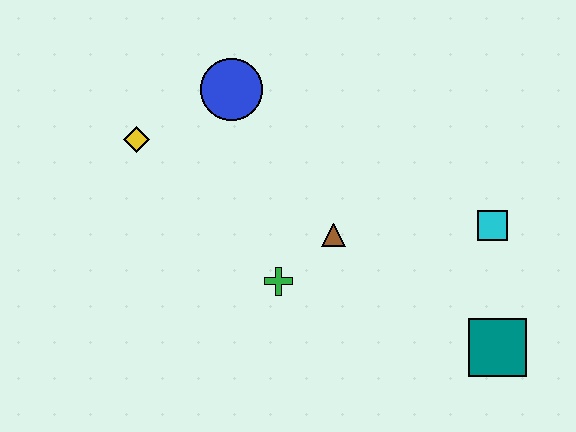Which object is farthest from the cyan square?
The yellow diamond is farthest from the cyan square.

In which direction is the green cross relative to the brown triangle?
The green cross is to the left of the brown triangle.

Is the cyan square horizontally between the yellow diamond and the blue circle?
No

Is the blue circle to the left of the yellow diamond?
No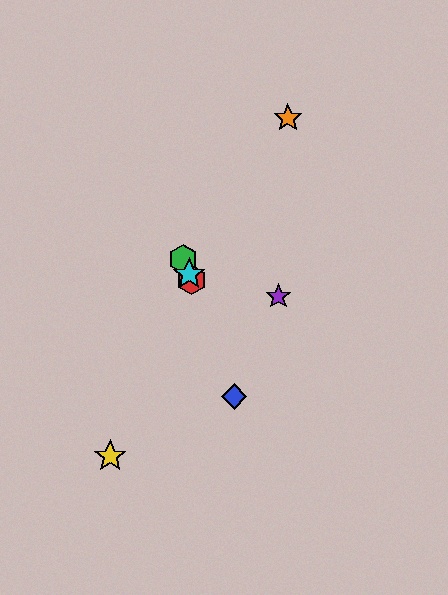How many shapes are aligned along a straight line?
4 shapes (the red hexagon, the blue diamond, the green hexagon, the cyan star) are aligned along a straight line.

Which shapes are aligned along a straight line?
The red hexagon, the blue diamond, the green hexagon, the cyan star are aligned along a straight line.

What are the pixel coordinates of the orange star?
The orange star is at (288, 118).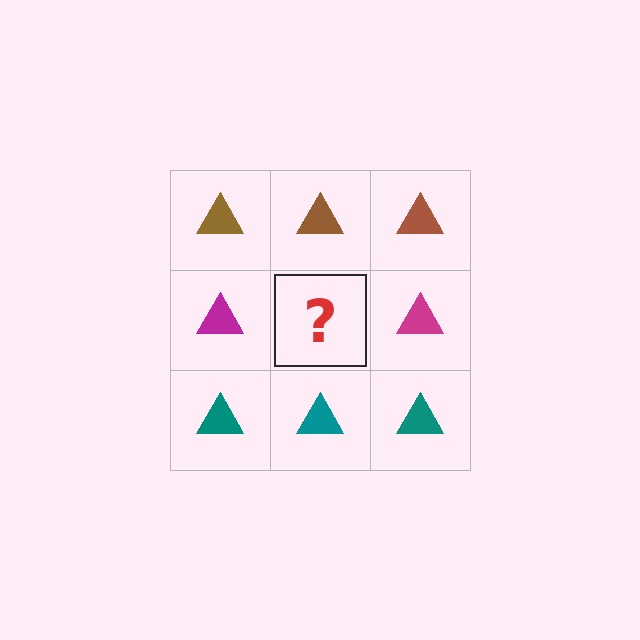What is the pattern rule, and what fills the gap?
The rule is that each row has a consistent color. The gap should be filled with a magenta triangle.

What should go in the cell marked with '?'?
The missing cell should contain a magenta triangle.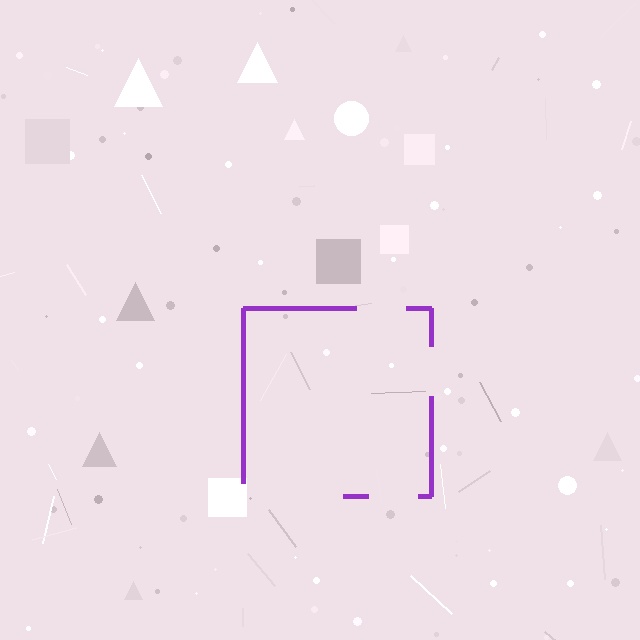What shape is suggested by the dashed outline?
The dashed outline suggests a square.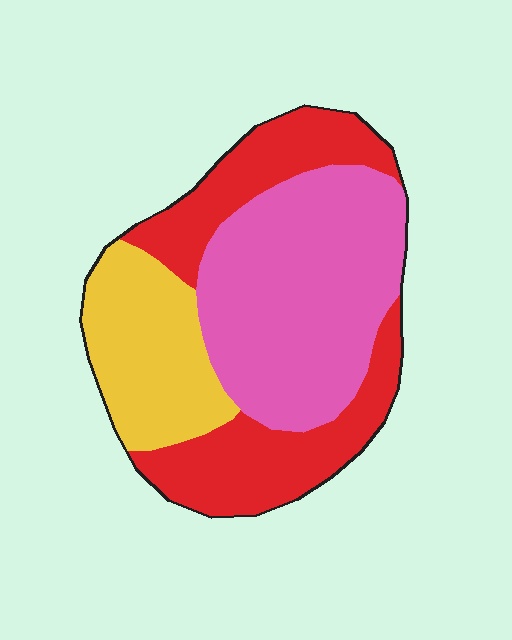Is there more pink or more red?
Pink.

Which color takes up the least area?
Yellow, at roughly 20%.